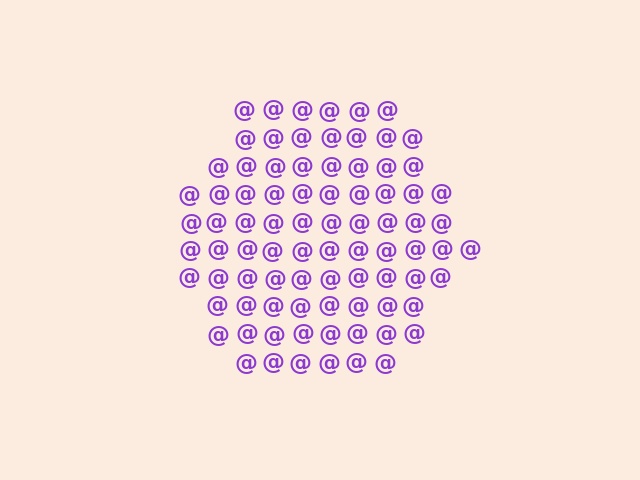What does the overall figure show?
The overall figure shows a hexagon.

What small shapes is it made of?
It is made of small at signs.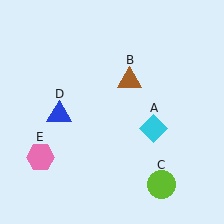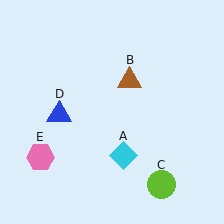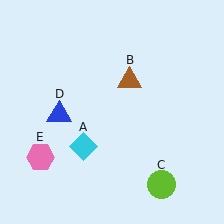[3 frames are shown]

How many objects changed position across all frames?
1 object changed position: cyan diamond (object A).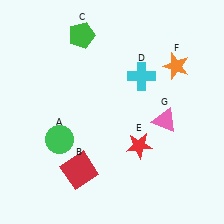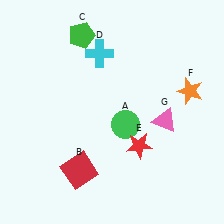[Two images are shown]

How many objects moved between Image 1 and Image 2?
3 objects moved between the two images.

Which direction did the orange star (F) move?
The orange star (F) moved down.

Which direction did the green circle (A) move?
The green circle (A) moved right.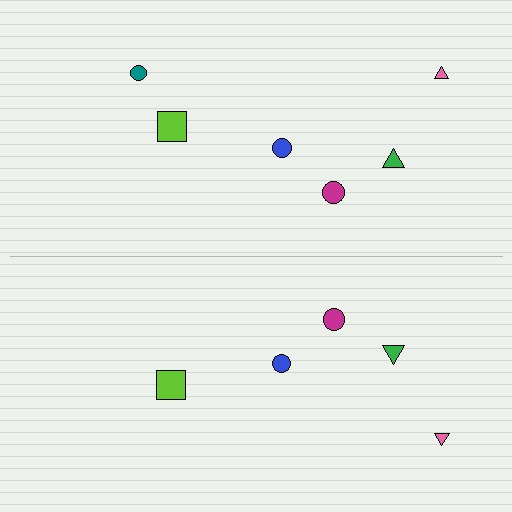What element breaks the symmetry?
A teal circle is missing from the bottom side.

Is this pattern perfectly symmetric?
No, the pattern is not perfectly symmetric. A teal circle is missing from the bottom side.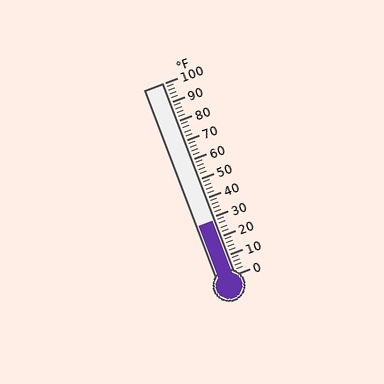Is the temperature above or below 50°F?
The temperature is below 50°F.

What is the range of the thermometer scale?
The thermometer scale ranges from 0°F to 100°F.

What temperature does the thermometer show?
The thermometer shows approximately 28°F.